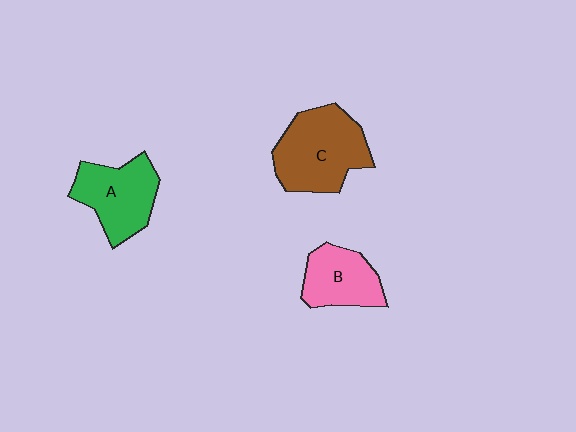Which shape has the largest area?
Shape C (brown).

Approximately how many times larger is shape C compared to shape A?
Approximately 1.2 times.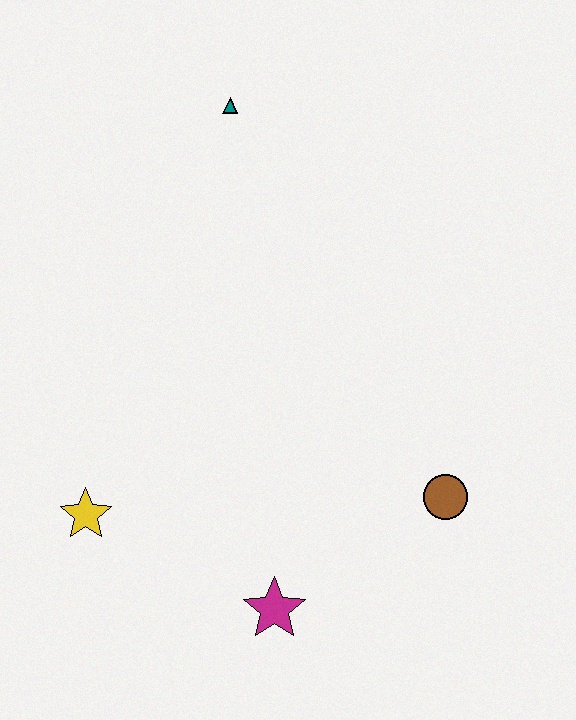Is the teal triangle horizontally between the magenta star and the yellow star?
Yes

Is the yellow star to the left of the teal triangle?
Yes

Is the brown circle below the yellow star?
No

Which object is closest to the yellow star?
The magenta star is closest to the yellow star.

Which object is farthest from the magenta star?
The teal triangle is farthest from the magenta star.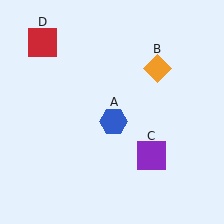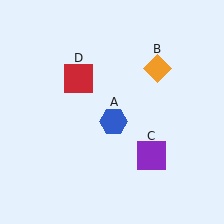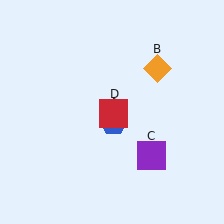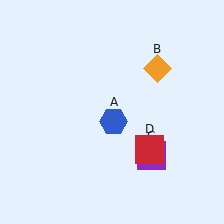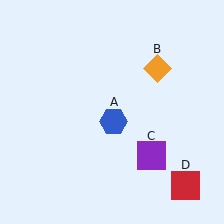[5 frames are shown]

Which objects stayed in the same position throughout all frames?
Blue hexagon (object A) and orange diamond (object B) and purple square (object C) remained stationary.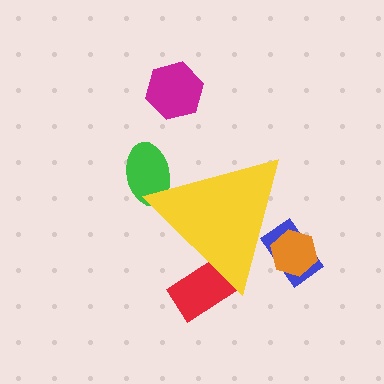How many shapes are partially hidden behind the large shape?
4 shapes are partially hidden.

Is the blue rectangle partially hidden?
Yes, the blue rectangle is partially hidden behind the yellow triangle.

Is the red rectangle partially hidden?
Yes, the red rectangle is partially hidden behind the yellow triangle.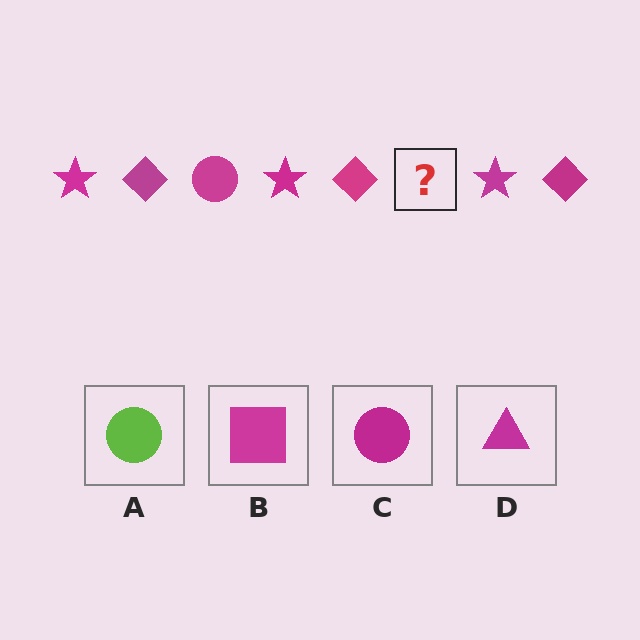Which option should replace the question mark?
Option C.